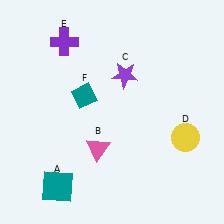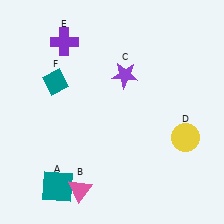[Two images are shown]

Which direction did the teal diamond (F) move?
The teal diamond (F) moved left.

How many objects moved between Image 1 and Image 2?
2 objects moved between the two images.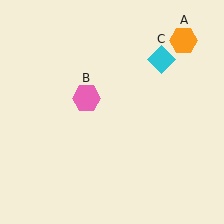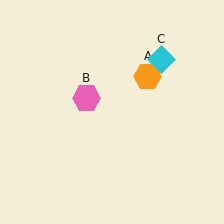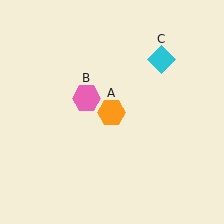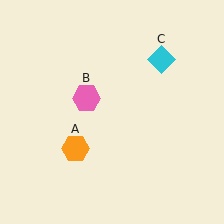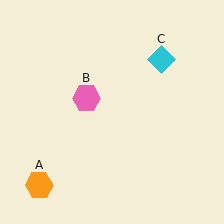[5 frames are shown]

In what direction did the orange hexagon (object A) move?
The orange hexagon (object A) moved down and to the left.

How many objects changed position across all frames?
1 object changed position: orange hexagon (object A).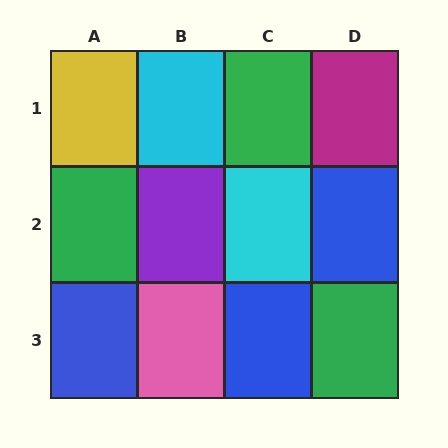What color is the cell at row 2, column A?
Green.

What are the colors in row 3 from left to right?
Blue, pink, blue, green.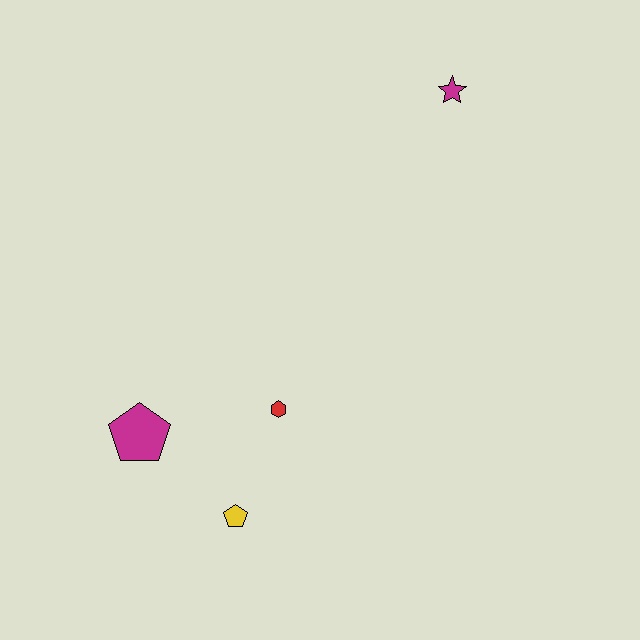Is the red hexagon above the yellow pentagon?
Yes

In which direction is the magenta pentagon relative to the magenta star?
The magenta pentagon is below the magenta star.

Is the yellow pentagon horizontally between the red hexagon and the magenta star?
No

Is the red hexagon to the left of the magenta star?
Yes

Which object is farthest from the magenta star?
The yellow pentagon is farthest from the magenta star.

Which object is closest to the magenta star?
The red hexagon is closest to the magenta star.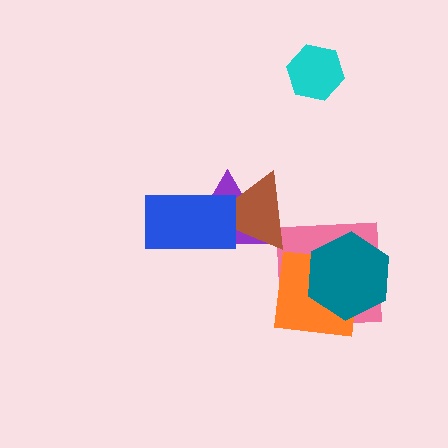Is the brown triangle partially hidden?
Yes, it is partially covered by another shape.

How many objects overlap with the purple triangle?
2 objects overlap with the purple triangle.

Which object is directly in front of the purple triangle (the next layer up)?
The brown triangle is directly in front of the purple triangle.